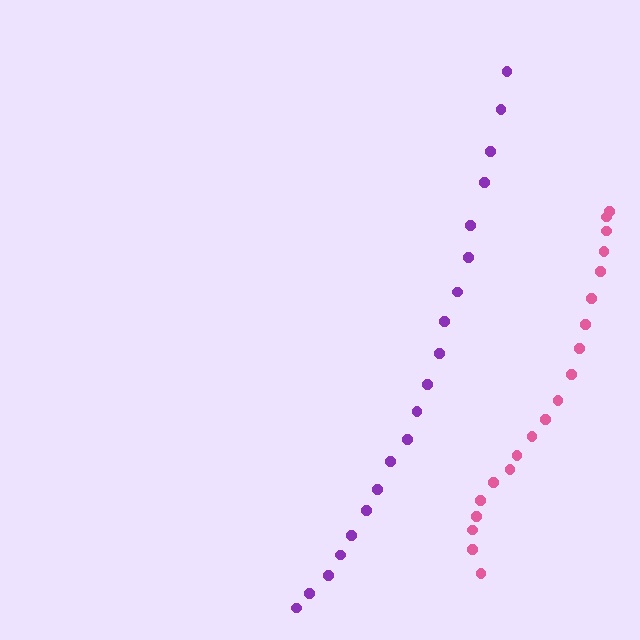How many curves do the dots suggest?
There are 2 distinct paths.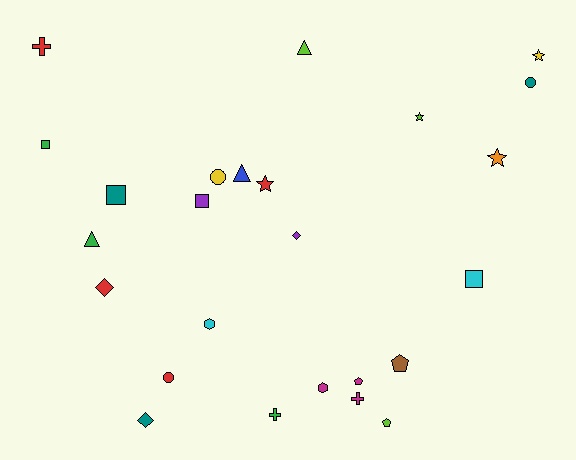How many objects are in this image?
There are 25 objects.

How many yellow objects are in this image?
There are 2 yellow objects.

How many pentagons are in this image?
There are 3 pentagons.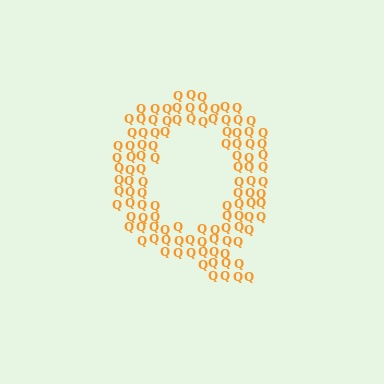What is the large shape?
The large shape is the letter Q.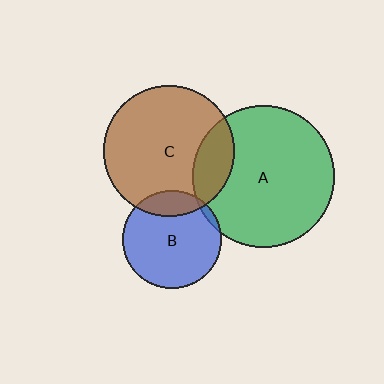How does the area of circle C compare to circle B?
Approximately 1.8 times.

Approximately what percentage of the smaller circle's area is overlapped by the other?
Approximately 5%.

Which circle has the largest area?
Circle A (green).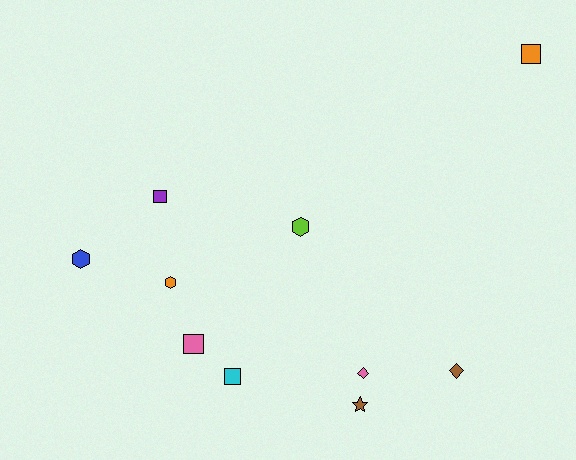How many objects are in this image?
There are 10 objects.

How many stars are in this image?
There is 1 star.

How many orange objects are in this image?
There are 2 orange objects.